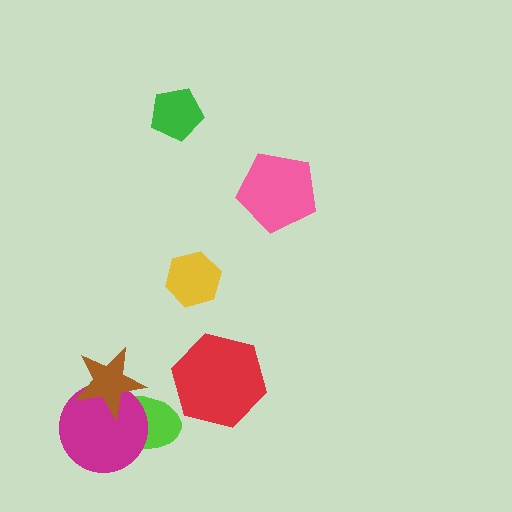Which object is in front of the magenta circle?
The brown star is in front of the magenta circle.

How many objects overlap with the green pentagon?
0 objects overlap with the green pentagon.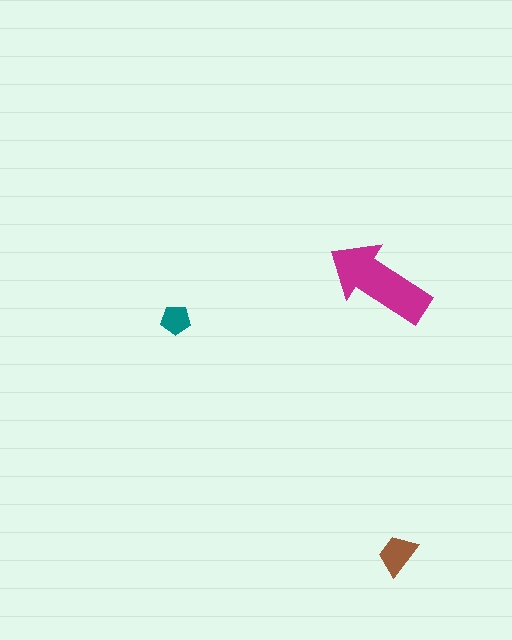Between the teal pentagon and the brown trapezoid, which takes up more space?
The brown trapezoid.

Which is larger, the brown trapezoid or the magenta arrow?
The magenta arrow.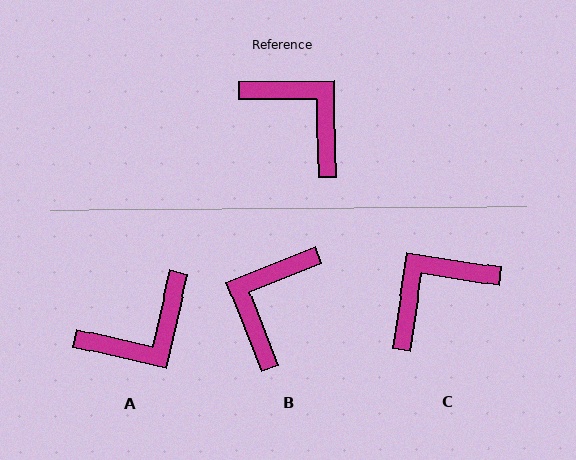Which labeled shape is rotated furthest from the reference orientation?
B, about 111 degrees away.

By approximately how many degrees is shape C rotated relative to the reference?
Approximately 81 degrees counter-clockwise.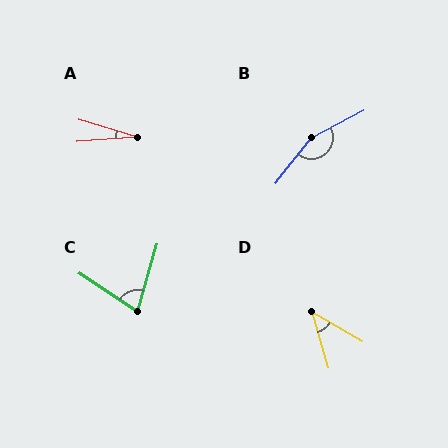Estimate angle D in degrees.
Approximately 43 degrees.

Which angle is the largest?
B, at approximately 155 degrees.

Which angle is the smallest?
A, at approximately 21 degrees.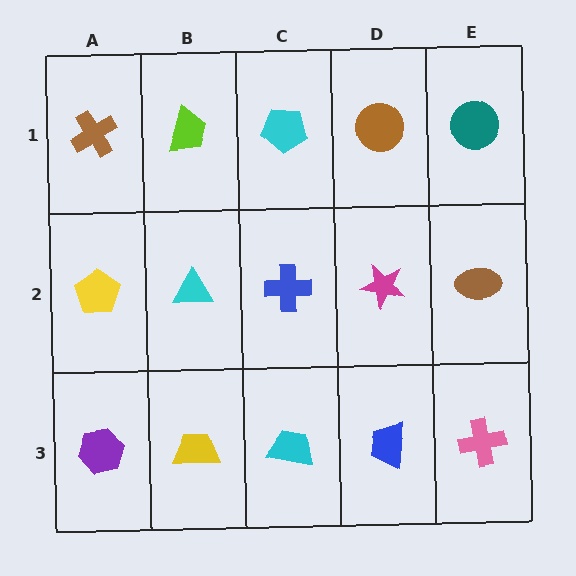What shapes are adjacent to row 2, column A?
A brown cross (row 1, column A), a purple hexagon (row 3, column A), a cyan triangle (row 2, column B).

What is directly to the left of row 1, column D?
A cyan pentagon.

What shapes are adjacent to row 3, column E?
A brown ellipse (row 2, column E), a blue trapezoid (row 3, column D).